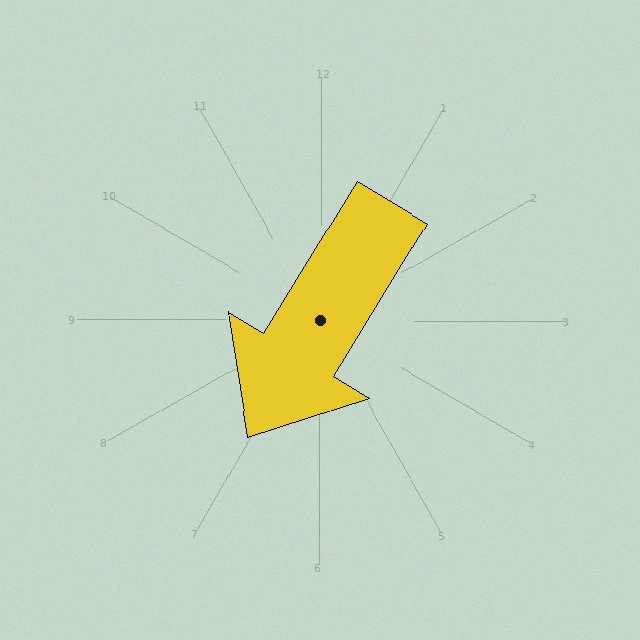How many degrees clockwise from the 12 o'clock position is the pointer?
Approximately 211 degrees.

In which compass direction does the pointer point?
Southwest.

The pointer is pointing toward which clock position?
Roughly 7 o'clock.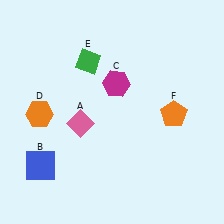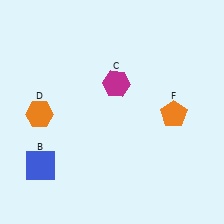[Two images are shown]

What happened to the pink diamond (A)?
The pink diamond (A) was removed in Image 2. It was in the bottom-left area of Image 1.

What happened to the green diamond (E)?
The green diamond (E) was removed in Image 2. It was in the top-left area of Image 1.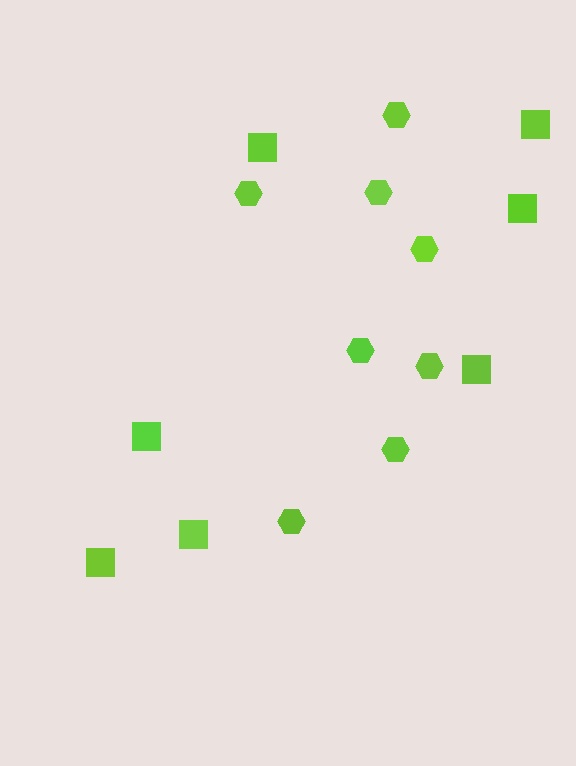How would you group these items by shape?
There are 2 groups: one group of hexagons (8) and one group of squares (7).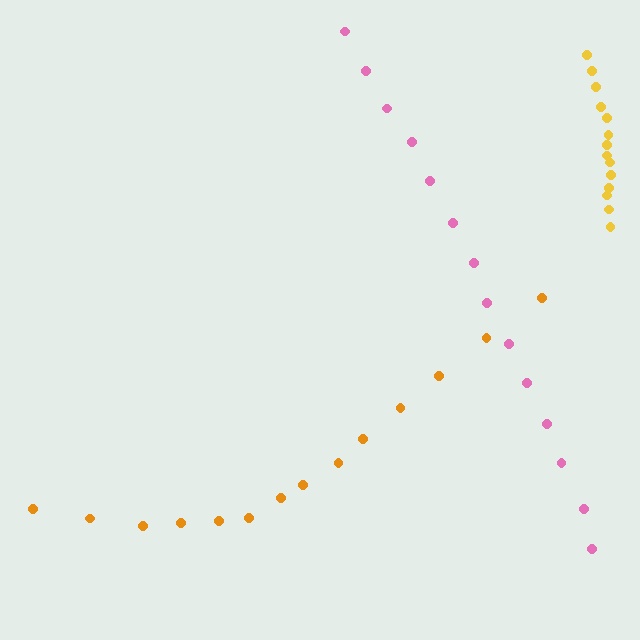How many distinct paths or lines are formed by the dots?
There are 3 distinct paths.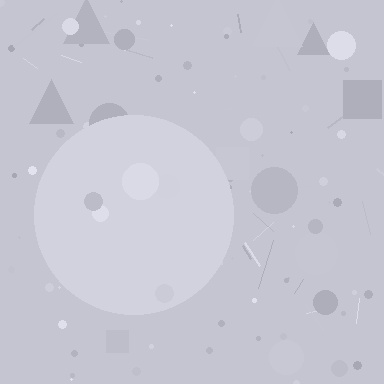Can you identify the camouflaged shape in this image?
The camouflaged shape is a circle.